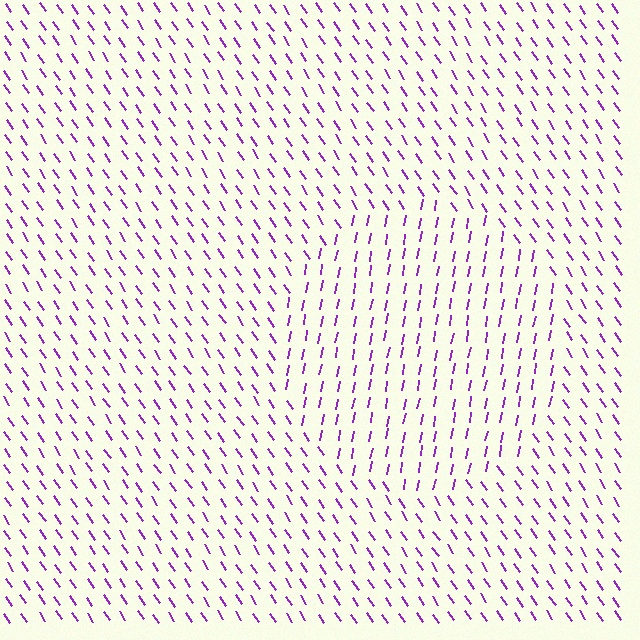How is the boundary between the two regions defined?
The boundary is defined purely by a change in line orientation (approximately 45 degrees difference). All lines are the same color and thickness.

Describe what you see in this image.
The image is filled with small purple line segments. A circle region in the image has lines oriented differently from the surrounding lines, creating a visible texture boundary.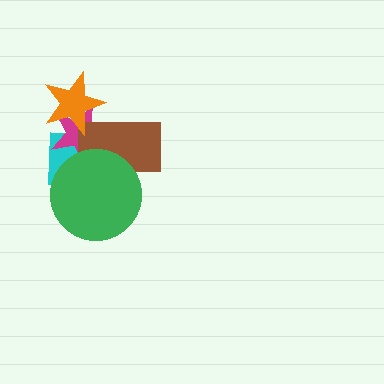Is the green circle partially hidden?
No, no other shape covers it.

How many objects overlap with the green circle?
3 objects overlap with the green circle.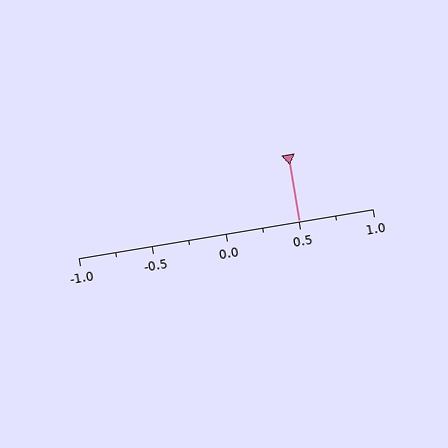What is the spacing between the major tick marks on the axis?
The major ticks are spaced 0.5 apart.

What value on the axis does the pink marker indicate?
The marker indicates approximately 0.5.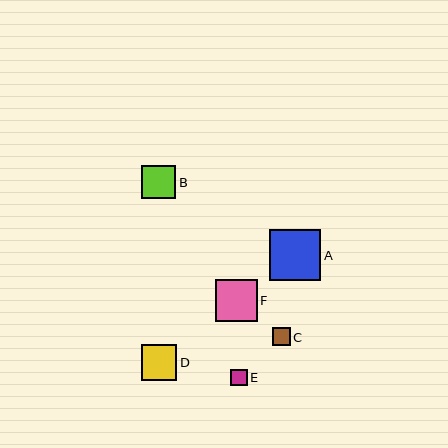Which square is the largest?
Square A is the largest with a size of approximately 51 pixels.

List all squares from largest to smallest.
From largest to smallest: A, F, D, B, C, E.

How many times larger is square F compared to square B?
Square F is approximately 1.2 times the size of square B.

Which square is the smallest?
Square E is the smallest with a size of approximately 17 pixels.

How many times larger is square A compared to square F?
Square A is approximately 1.2 times the size of square F.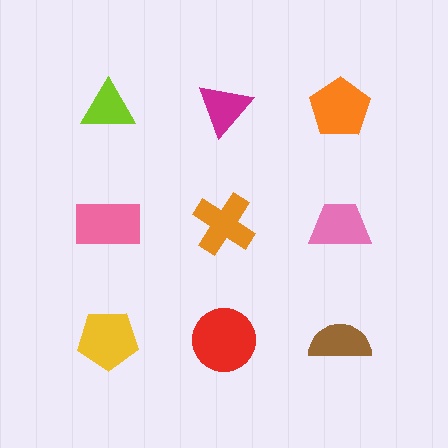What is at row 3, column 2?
A red circle.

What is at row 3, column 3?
A brown semicircle.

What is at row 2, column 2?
An orange cross.